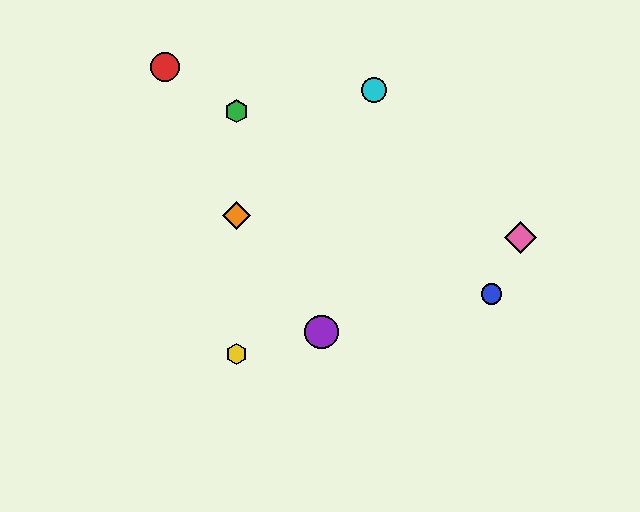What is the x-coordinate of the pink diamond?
The pink diamond is at x≈520.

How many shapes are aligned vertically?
3 shapes (the green hexagon, the yellow hexagon, the orange diamond) are aligned vertically.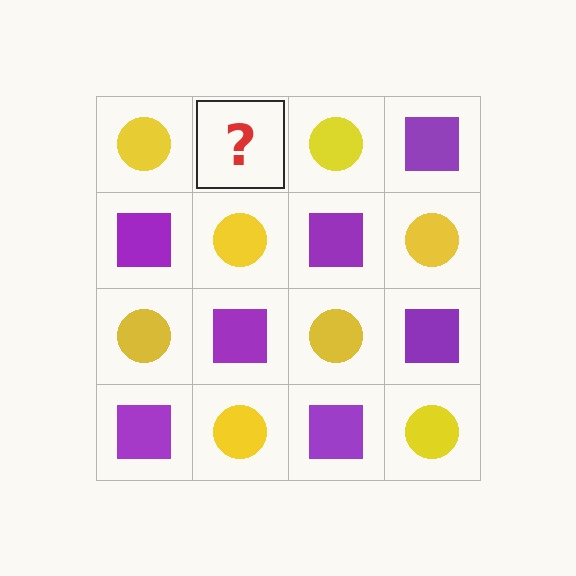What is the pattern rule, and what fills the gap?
The rule is that it alternates yellow circle and purple square in a checkerboard pattern. The gap should be filled with a purple square.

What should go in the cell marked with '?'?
The missing cell should contain a purple square.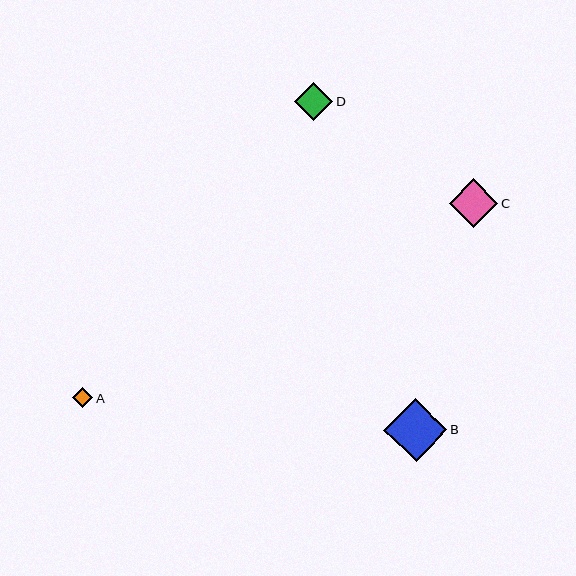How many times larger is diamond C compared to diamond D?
Diamond C is approximately 1.3 times the size of diamond D.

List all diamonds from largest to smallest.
From largest to smallest: B, C, D, A.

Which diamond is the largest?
Diamond B is the largest with a size of approximately 63 pixels.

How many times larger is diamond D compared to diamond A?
Diamond D is approximately 1.9 times the size of diamond A.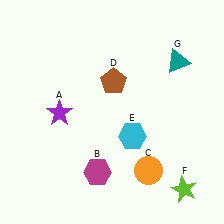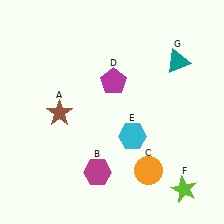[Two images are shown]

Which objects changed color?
A changed from purple to brown. D changed from brown to magenta.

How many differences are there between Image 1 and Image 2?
There are 2 differences between the two images.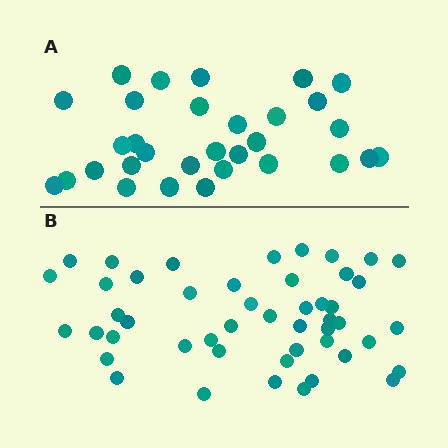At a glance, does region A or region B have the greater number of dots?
Region B (the bottom region) has more dots.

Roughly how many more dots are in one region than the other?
Region B has approximately 15 more dots than region A.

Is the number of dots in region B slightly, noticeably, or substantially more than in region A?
Region B has substantially more. The ratio is roughly 1.5 to 1.